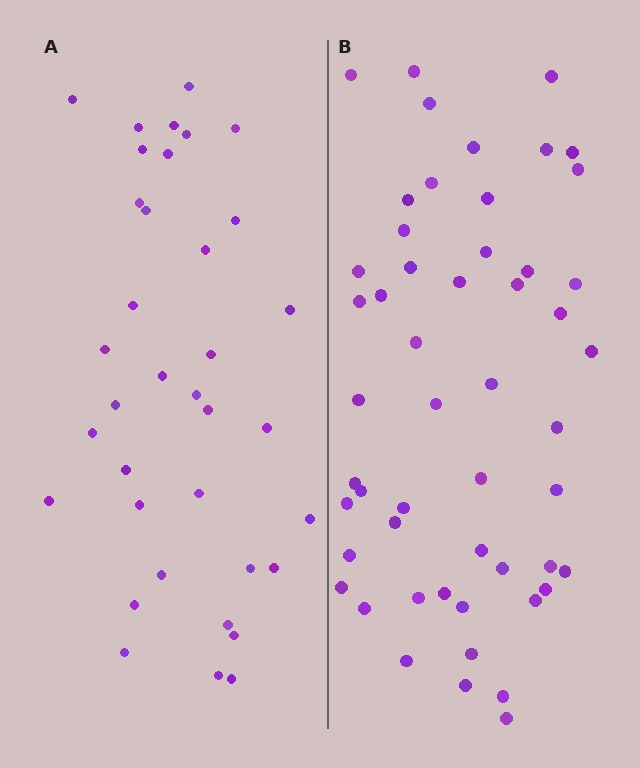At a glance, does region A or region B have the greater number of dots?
Region B (the right region) has more dots.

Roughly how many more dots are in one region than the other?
Region B has approximately 15 more dots than region A.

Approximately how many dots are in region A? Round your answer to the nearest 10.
About 40 dots. (The exact count is 36, which rounds to 40.)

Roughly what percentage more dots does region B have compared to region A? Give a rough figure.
About 45% more.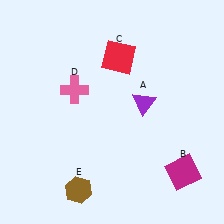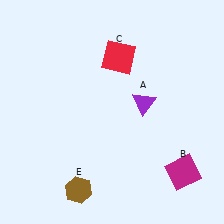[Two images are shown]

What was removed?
The pink cross (D) was removed in Image 2.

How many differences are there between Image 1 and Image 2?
There is 1 difference between the two images.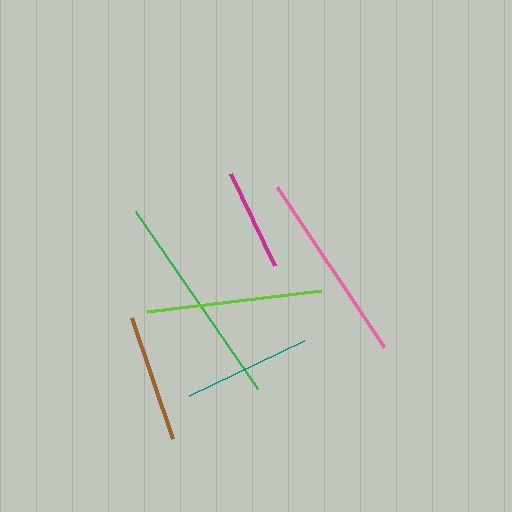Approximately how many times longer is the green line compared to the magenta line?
The green line is approximately 2.1 times the length of the magenta line.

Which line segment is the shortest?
The magenta line is the shortest at approximately 102 pixels.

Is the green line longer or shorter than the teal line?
The green line is longer than the teal line.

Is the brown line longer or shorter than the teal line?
The teal line is longer than the brown line.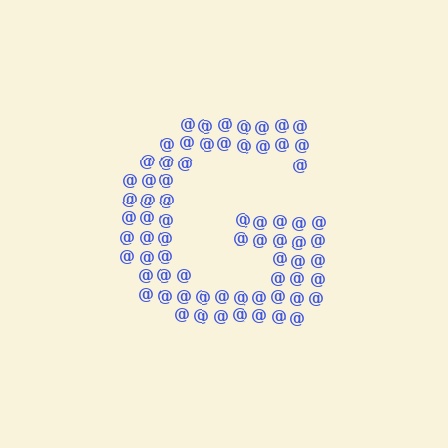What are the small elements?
The small elements are at signs.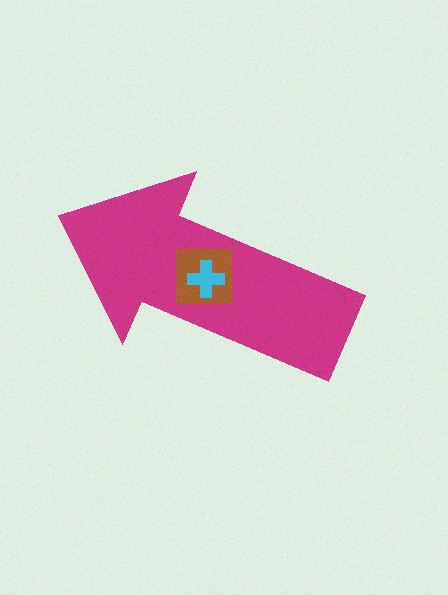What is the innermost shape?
The cyan cross.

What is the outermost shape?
The magenta arrow.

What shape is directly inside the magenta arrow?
The brown square.